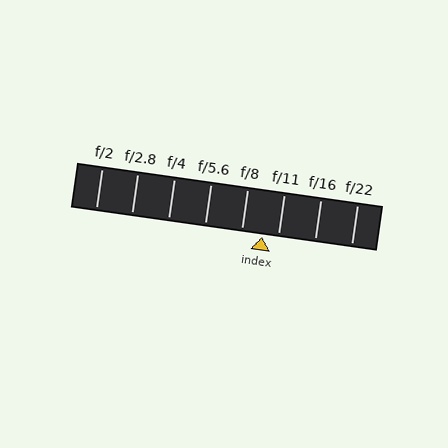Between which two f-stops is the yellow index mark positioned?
The index mark is between f/8 and f/11.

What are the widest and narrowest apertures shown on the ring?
The widest aperture shown is f/2 and the narrowest is f/22.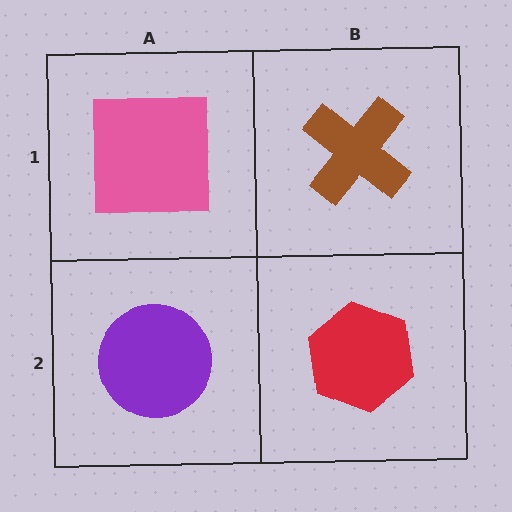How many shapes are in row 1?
2 shapes.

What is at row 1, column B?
A brown cross.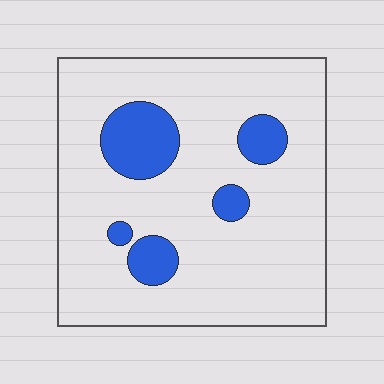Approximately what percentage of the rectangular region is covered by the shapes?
Approximately 15%.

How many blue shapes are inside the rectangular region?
5.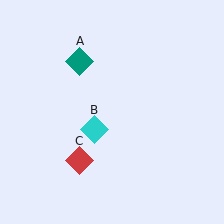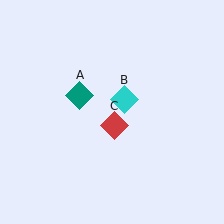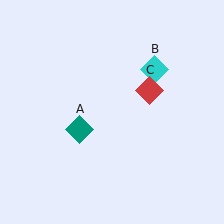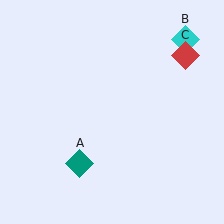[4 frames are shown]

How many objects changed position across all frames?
3 objects changed position: teal diamond (object A), cyan diamond (object B), red diamond (object C).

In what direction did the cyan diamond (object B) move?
The cyan diamond (object B) moved up and to the right.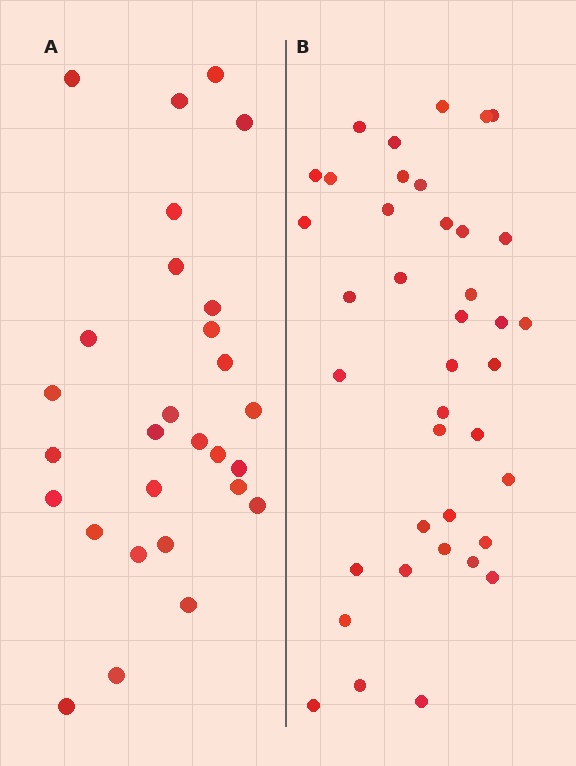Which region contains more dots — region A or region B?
Region B (the right region) has more dots.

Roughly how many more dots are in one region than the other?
Region B has roughly 12 or so more dots than region A.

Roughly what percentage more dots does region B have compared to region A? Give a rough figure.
About 40% more.